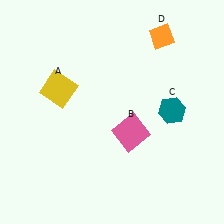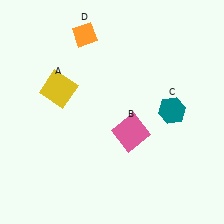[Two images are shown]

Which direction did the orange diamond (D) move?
The orange diamond (D) moved left.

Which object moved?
The orange diamond (D) moved left.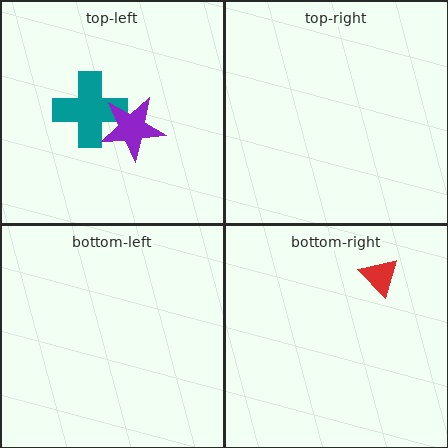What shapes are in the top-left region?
The teal cross, the purple star.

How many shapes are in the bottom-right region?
1.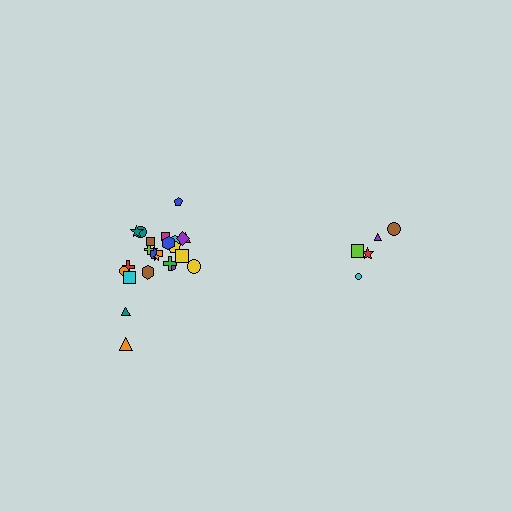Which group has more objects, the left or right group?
The left group.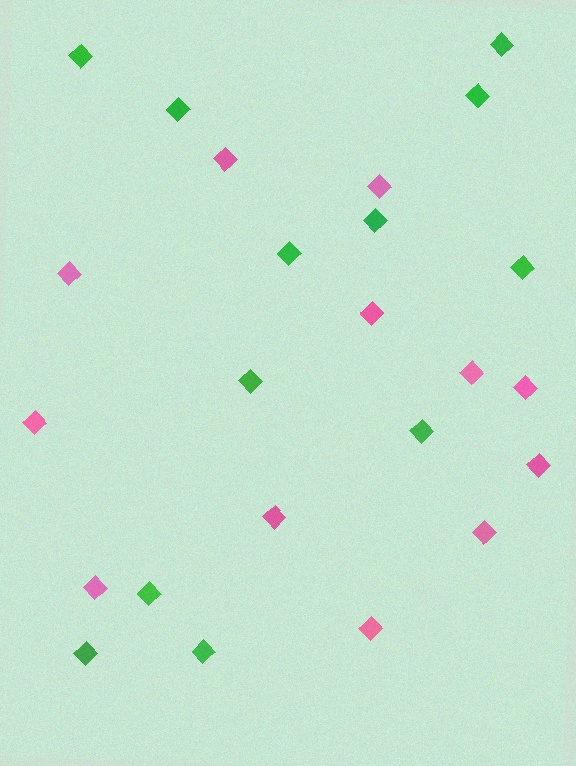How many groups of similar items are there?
There are 2 groups: one group of pink diamonds (12) and one group of green diamonds (12).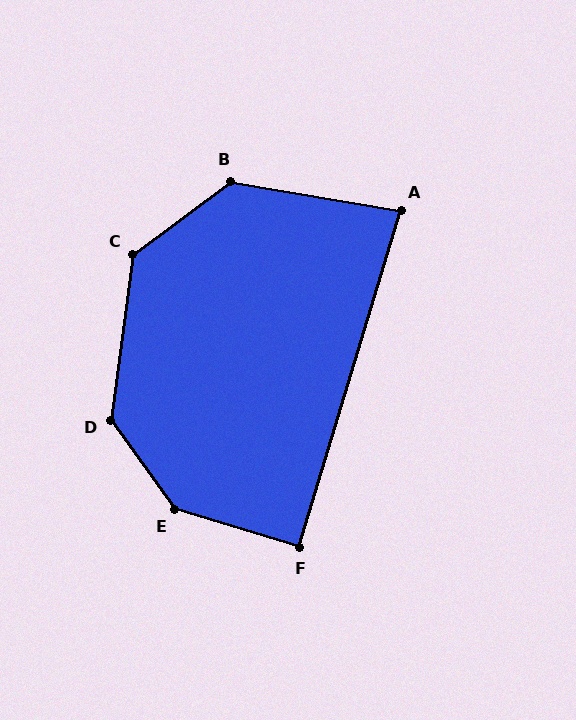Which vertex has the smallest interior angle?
A, at approximately 83 degrees.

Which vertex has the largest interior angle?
E, at approximately 143 degrees.